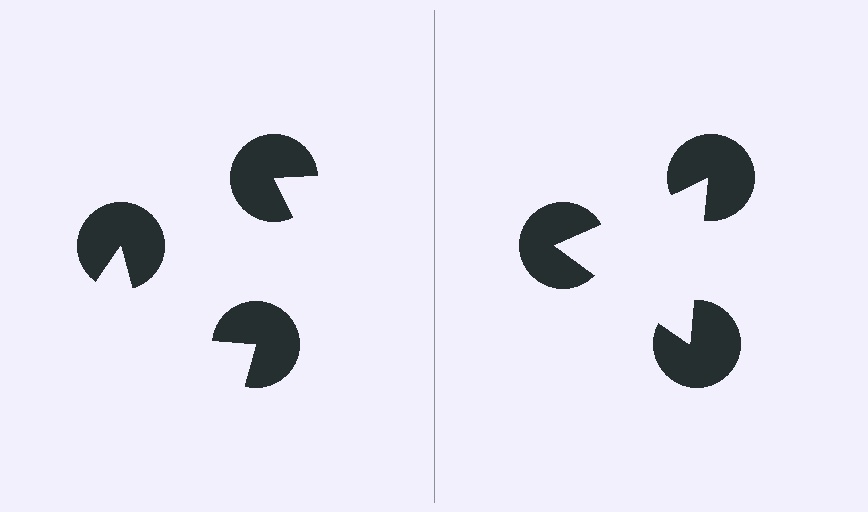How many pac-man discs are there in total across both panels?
6 — 3 on each side.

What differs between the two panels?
The pac-man discs are positioned identically on both sides; only the wedge orientations differ. On the right they align to a triangle; on the left they are misaligned.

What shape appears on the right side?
An illusory triangle.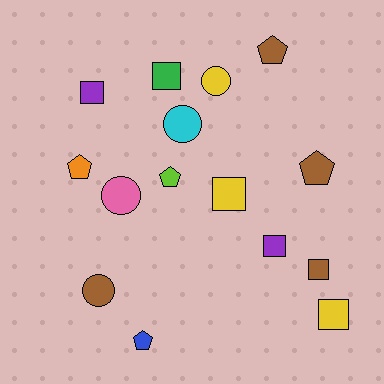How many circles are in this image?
There are 4 circles.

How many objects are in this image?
There are 15 objects.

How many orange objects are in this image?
There is 1 orange object.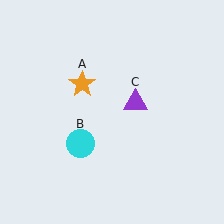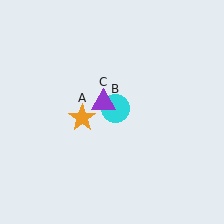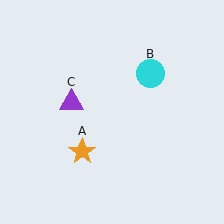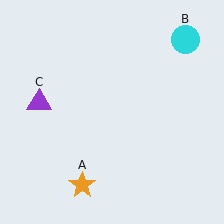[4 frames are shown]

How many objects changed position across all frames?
3 objects changed position: orange star (object A), cyan circle (object B), purple triangle (object C).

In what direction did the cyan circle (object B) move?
The cyan circle (object B) moved up and to the right.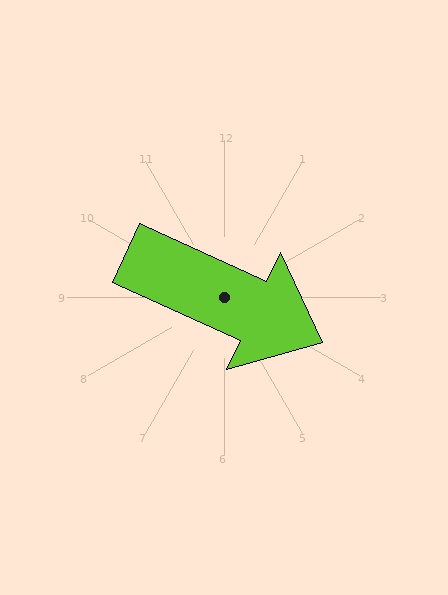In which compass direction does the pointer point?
Southeast.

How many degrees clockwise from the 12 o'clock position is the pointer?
Approximately 115 degrees.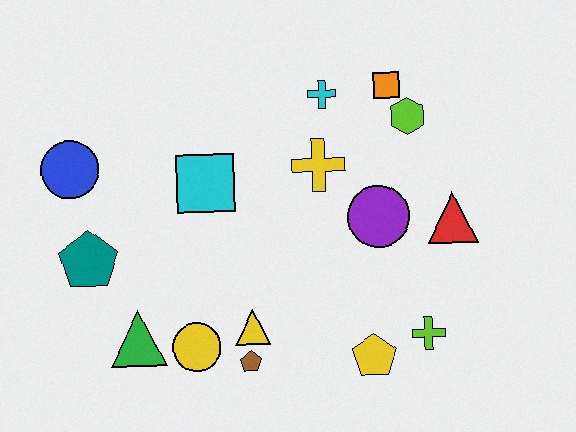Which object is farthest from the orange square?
The green triangle is farthest from the orange square.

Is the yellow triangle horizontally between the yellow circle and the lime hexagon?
Yes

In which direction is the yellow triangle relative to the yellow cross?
The yellow triangle is below the yellow cross.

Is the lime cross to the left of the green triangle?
No